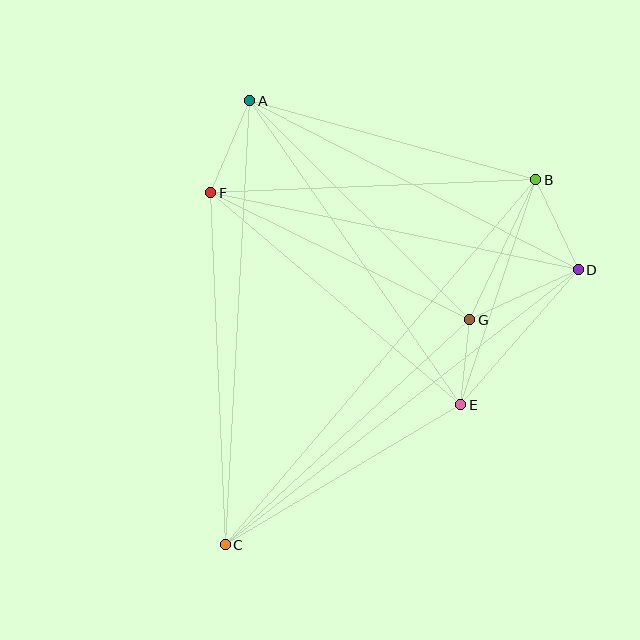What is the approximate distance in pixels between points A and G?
The distance between A and G is approximately 310 pixels.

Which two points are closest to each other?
Points E and G are closest to each other.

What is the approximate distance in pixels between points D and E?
The distance between D and E is approximately 179 pixels.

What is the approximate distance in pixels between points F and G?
The distance between F and G is approximately 288 pixels.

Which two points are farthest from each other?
Points B and C are farthest from each other.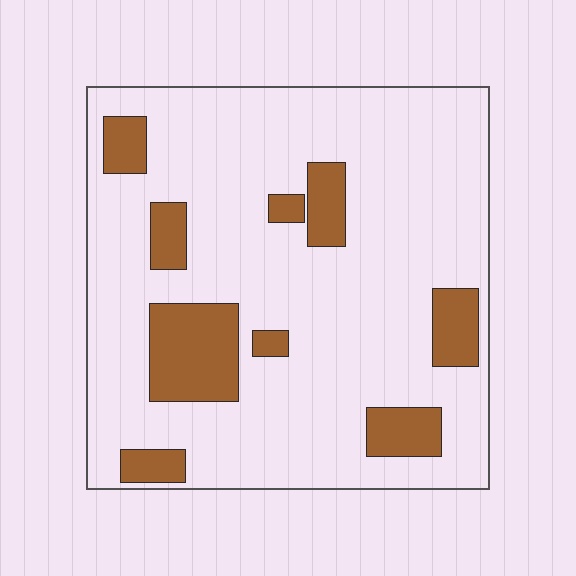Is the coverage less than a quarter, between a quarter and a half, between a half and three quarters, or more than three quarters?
Less than a quarter.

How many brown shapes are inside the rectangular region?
9.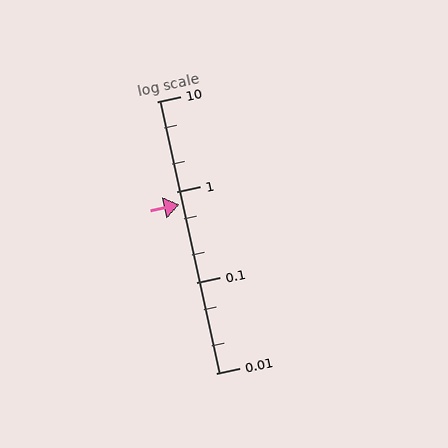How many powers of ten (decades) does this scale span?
The scale spans 3 decades, from 0.01 to 10.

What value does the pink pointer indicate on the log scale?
The pointer indicates approximately 0.73.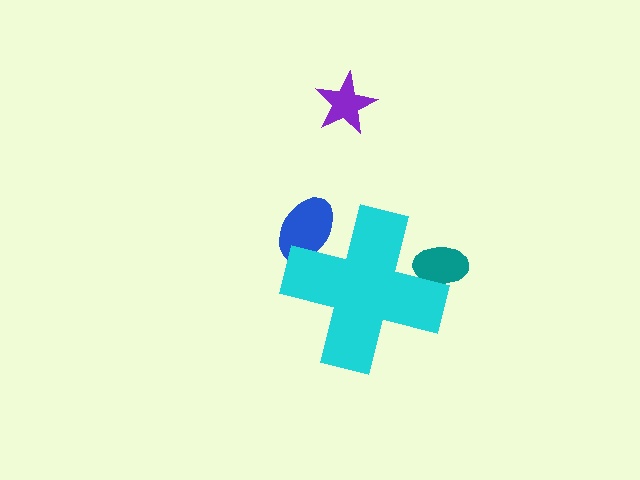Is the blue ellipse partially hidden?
Yes, the blue ellipse is partially hidden behind the cyan cross.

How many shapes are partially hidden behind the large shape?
2 shapes are partially hidden.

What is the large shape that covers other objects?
A cyan cross.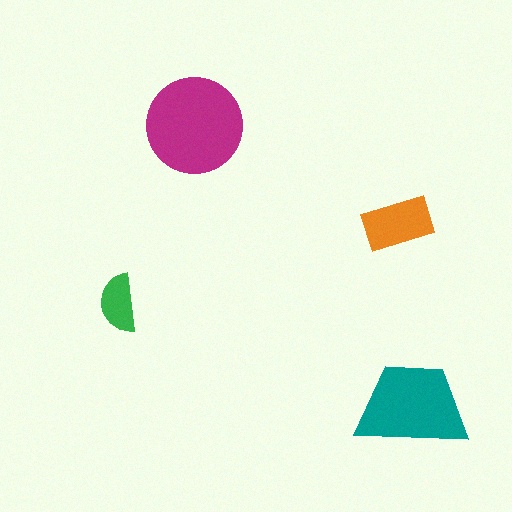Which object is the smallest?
The green semicircle.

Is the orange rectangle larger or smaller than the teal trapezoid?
Smaller.